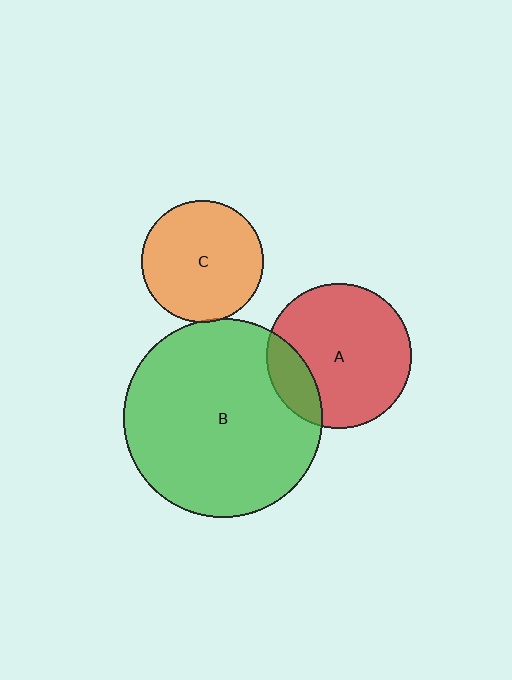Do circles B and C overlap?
Yes.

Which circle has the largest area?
Circle B (green).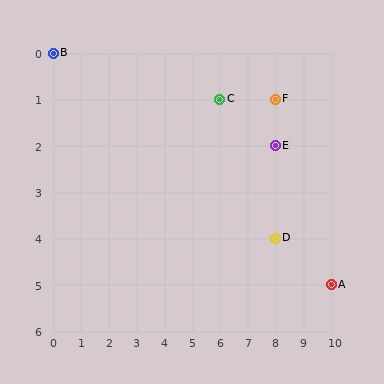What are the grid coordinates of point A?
Point A is at grid coordinates (10, 5).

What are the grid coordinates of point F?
Point F is at grid coordinates (8, 1).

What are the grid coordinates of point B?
Point B is at grid coordinates (0, 0).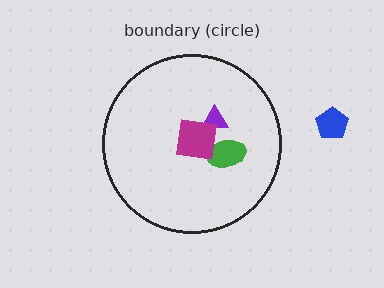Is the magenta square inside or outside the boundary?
Inside.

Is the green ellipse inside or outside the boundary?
Inside.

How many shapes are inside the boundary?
3 inside, 1 outside.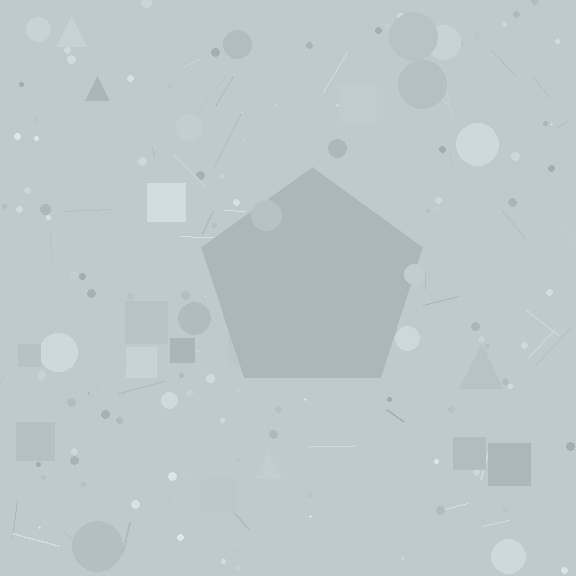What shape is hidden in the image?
A pentagon is hidden in the image.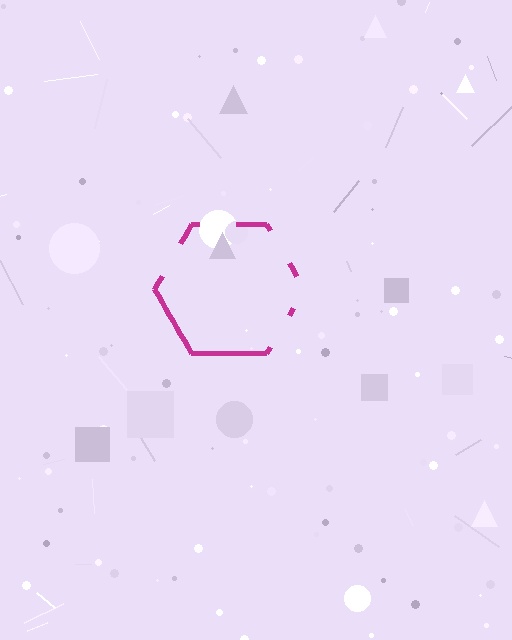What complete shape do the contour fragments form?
The contour fragments form a hexagon.